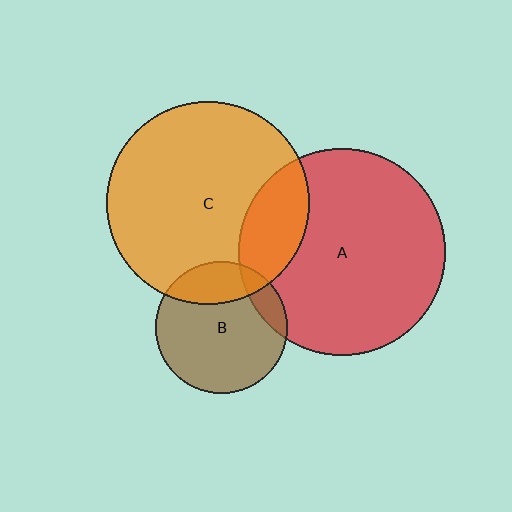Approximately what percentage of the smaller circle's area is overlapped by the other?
Approximately 25%.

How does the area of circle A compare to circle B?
Approximately 2.5 times.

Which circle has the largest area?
Circle A (red).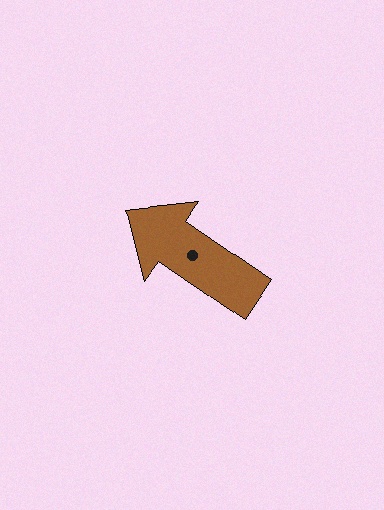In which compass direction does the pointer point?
Northwest.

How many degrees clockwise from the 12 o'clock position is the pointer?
Approximately 305 degrees.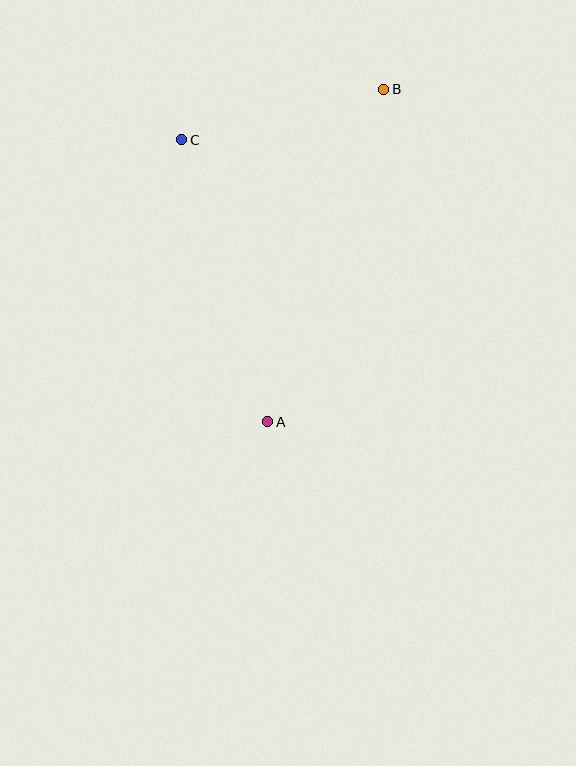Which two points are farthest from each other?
Points A and B are farthest from each other.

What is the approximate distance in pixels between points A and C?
The distance between A and C is approximately 295 pixels.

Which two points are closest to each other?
Points B and C are closest to each other.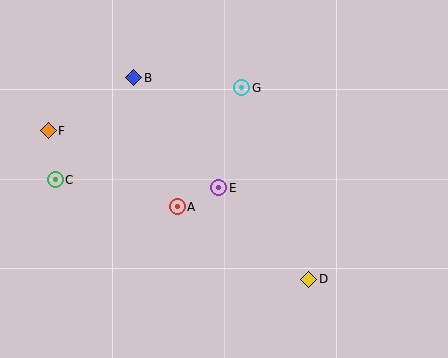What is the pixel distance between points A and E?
The distance between A and E is 45 pixels.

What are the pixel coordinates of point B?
Point B is at (134, 78).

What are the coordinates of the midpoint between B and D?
The midpoint between B and D is at (221, 179).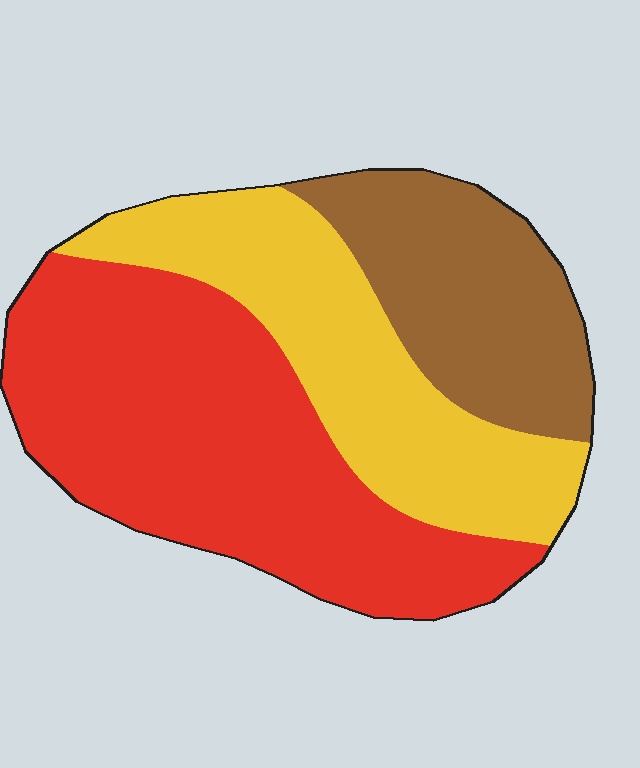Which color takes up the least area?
Brown, at roughly 25%.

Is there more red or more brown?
Red.